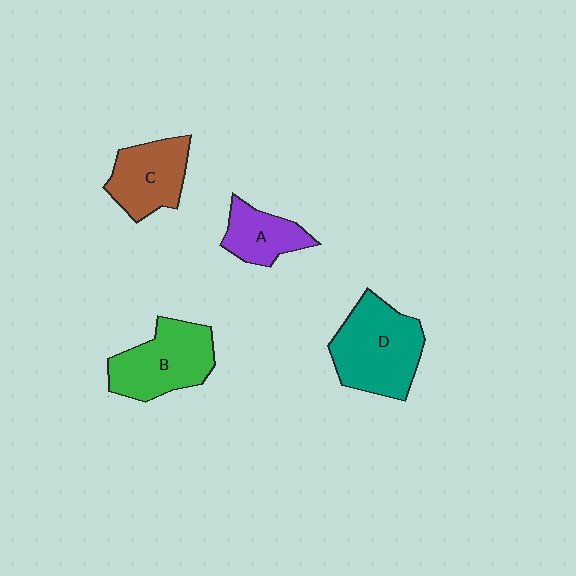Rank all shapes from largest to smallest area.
From largest to smallest: D (teal), B (green), C (brown), A (purple).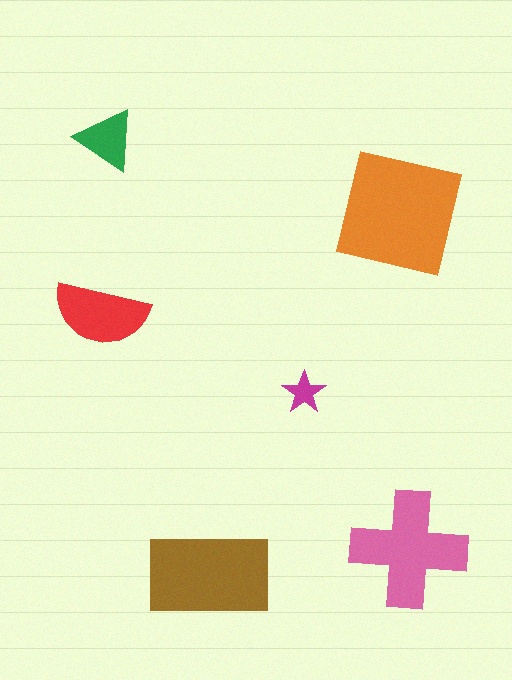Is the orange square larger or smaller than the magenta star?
Larger.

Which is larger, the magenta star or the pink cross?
The pink cross.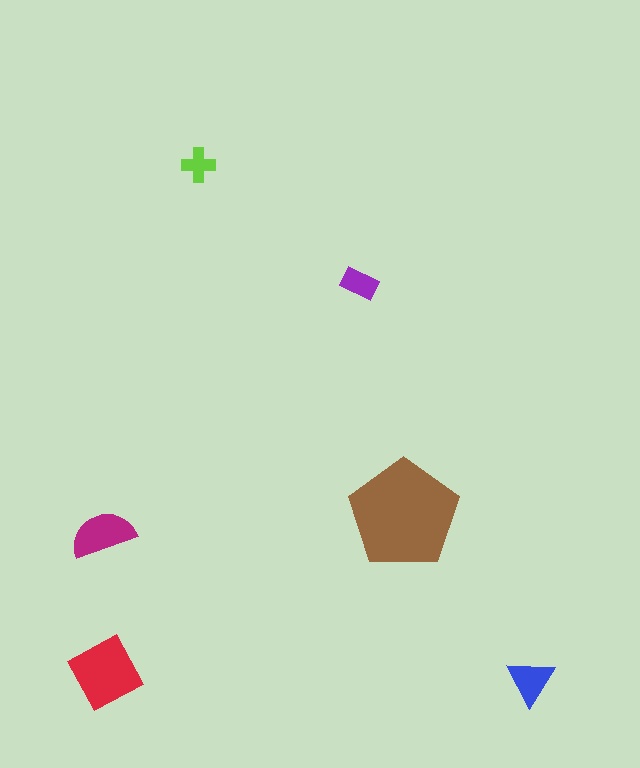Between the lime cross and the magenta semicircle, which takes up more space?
The magenta semicircle.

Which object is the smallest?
The lime cross.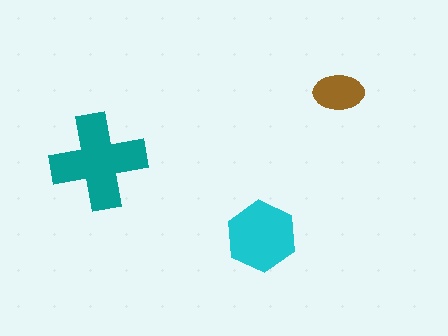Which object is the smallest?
The brown ellipse.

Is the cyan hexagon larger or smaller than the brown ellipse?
Larger.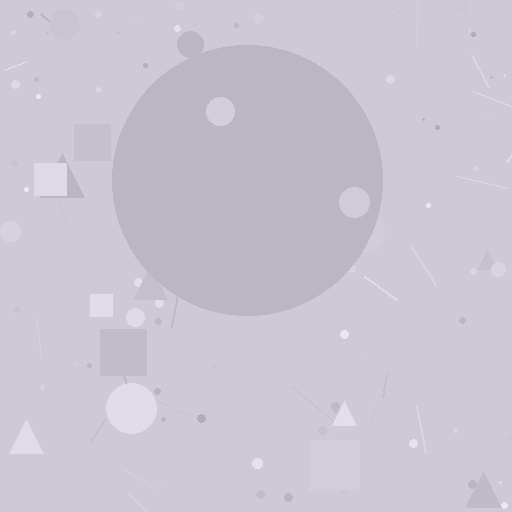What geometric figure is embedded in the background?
A circle is embedded in the background.